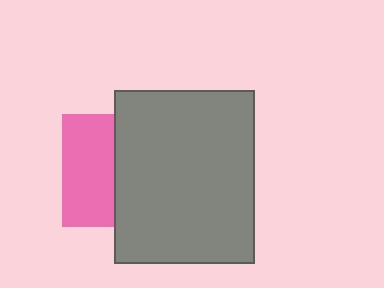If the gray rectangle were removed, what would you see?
You would see the complete pink square.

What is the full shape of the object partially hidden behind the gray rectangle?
The partially hidden object is a pink square.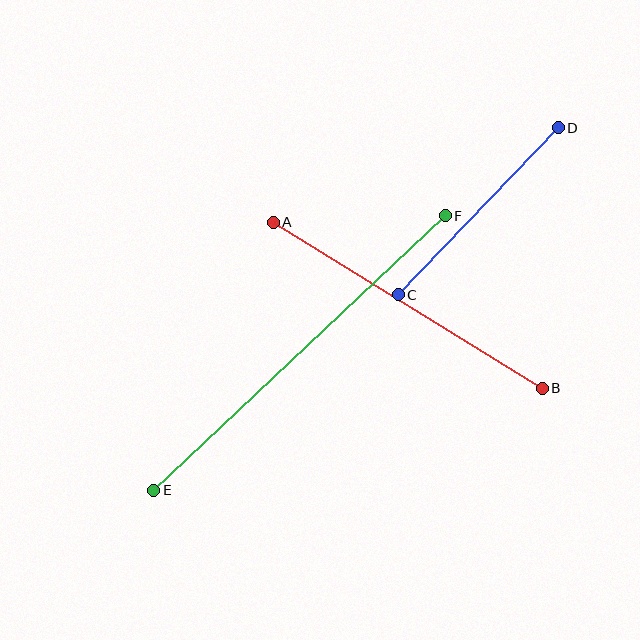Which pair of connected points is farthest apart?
Points E and F are farthest apart.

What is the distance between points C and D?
The distance is approximately 231 pixels.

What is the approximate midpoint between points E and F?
The midpoint is at approximately (299, 353) pixels.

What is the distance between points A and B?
The distance is approximately 316 pixels.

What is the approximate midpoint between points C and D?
The midpoint is at approximately (478, 211) pixels.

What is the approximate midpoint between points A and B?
The midpoint is at approximately (408, 305) pixels.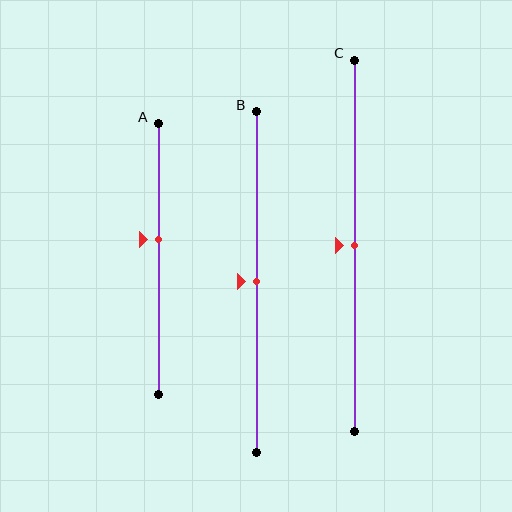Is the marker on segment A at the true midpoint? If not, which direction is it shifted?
No, the marker on segment A is shifted upward by about 7% of the segment length.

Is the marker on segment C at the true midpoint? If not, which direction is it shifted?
Yes, the marker on segment C is at the true midpoint.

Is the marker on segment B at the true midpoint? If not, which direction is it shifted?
Yes, the marker on segment B is at the true midpoint.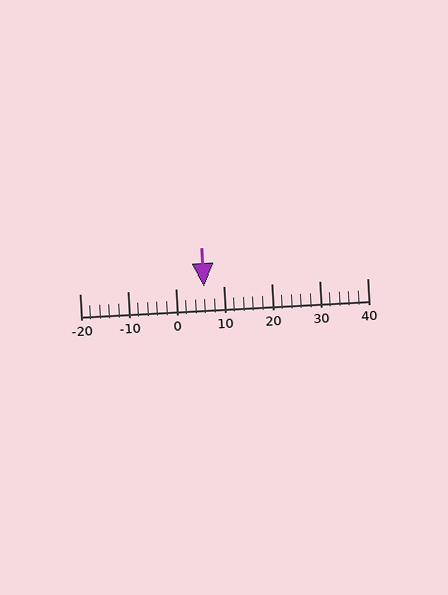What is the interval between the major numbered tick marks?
The major tick marks are spaced 10 units apart.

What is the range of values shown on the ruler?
The ruler shows values from -20 to 40.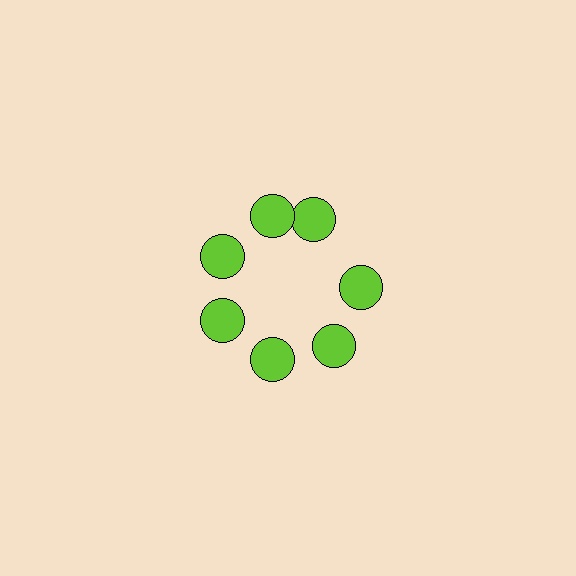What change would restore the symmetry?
The symmetry would be restored by rotating it back into even spacing with its neighbors so that all 7 circles sit at equal angles and equal distance from the center.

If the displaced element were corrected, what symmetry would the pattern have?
It would have 7-fold rotational symmetry — the pattern would map onto itself every 51 degrees.